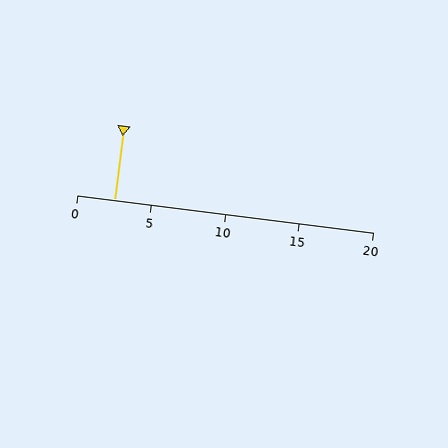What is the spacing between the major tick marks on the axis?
The major ticks are spaced 5 apart.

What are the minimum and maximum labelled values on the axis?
The axis runs from 0 to 20.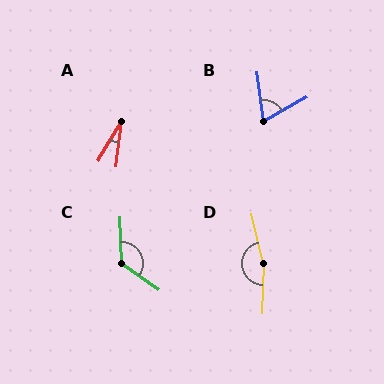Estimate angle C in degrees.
Approximately 127 degrees.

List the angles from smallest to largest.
A (24°), B (68°), C (127°), D (166°).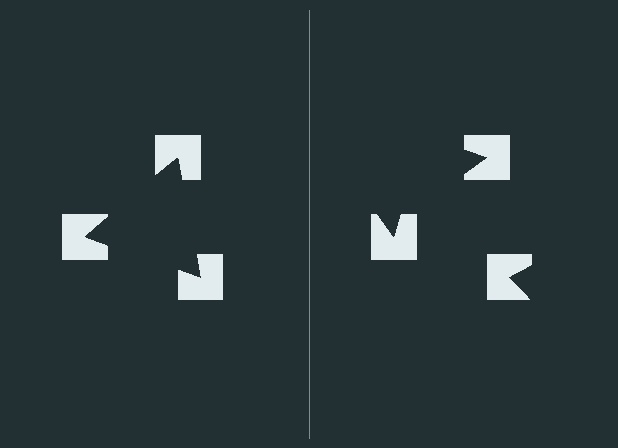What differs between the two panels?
The notched squares are positioned identically on both sides; only the wedge orientations differ. On the left they align to a triangle; on the right they are misaligned.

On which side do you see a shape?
An illusory triangle appears on the left side. On the right side the wedge cuts are rotated, so no coherent shape forms.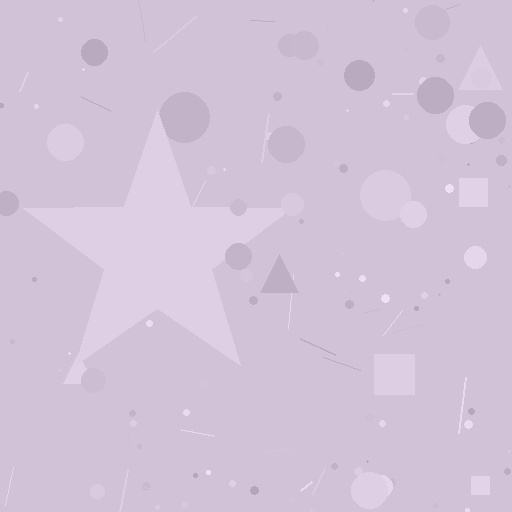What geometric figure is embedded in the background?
A star is embedded in the background.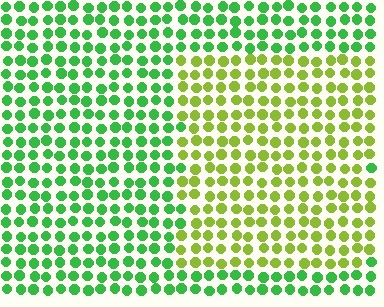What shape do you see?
I see a rectangle.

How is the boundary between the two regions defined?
The boundary is defined purely by a slight shift in hue (about 45 degrees). Spacing, size, and orientation are identical on both sides.